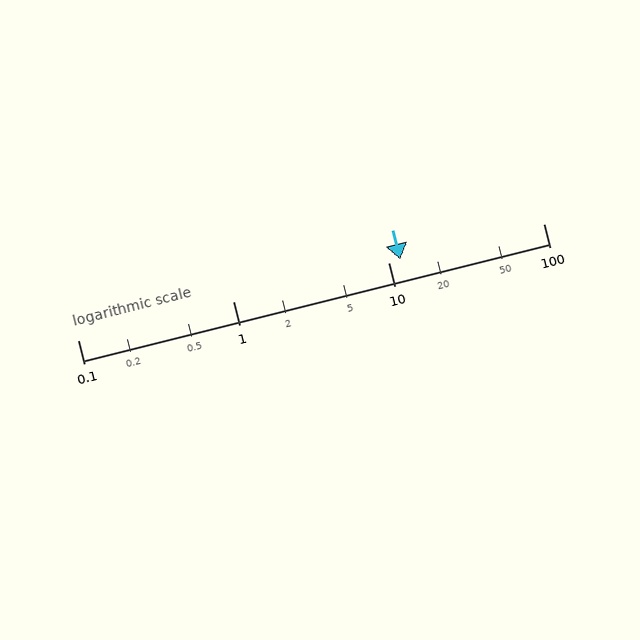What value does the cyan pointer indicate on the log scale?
The pointer indicates approximately 12.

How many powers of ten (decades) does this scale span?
The scale spans 3 decades, from 0.1 to 100.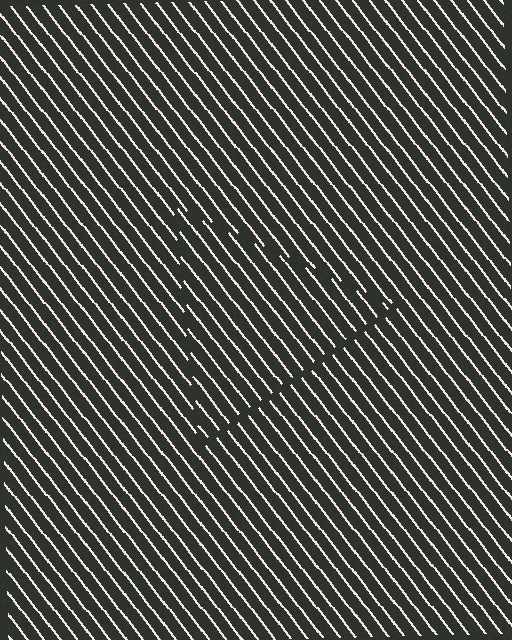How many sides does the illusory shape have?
3 sides — the line-ends trace a triangle.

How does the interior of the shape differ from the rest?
The interior of the shape contains the same grating, shifted by half a period — the contour is defined by the phase discontinuity where line-ends from the inner and outer gratings abut.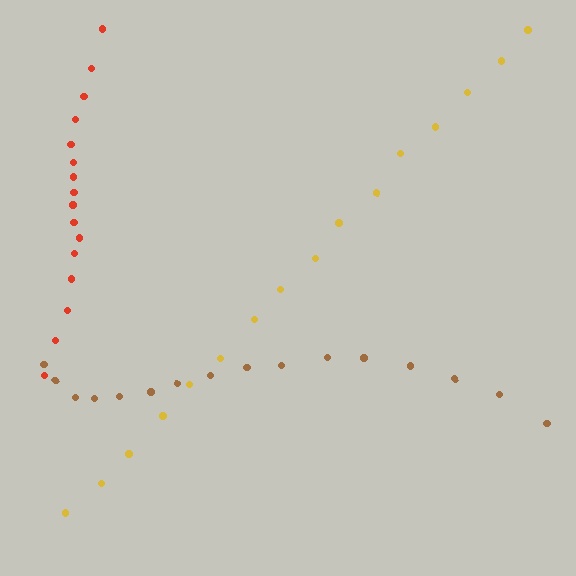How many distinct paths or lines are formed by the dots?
There are 3 distinct paths.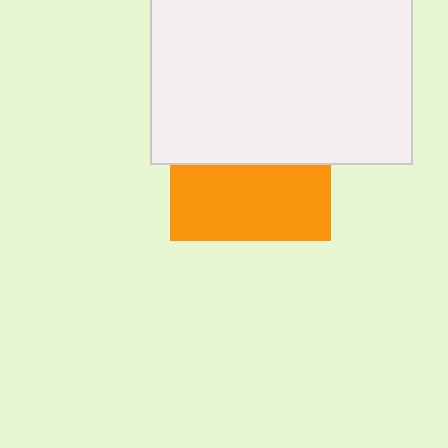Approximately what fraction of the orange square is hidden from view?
Roughly 52% of the orange square is hidden behind the white rectangle.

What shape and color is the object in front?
The object in front is a white rectangle.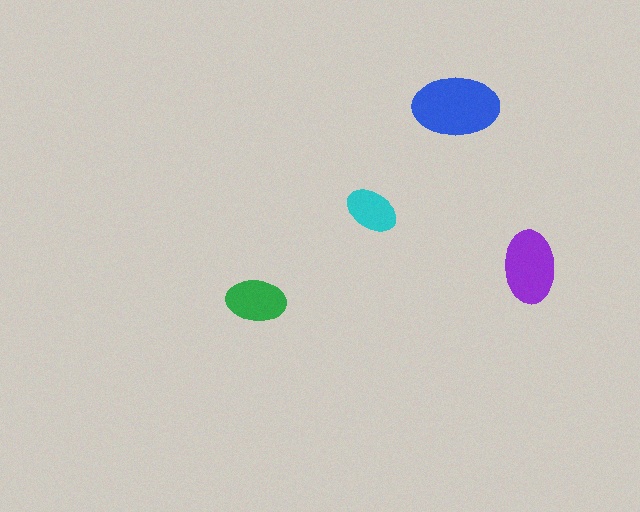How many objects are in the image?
There are 4 objects in the image.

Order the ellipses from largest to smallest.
the blue one, the purple one, the green one, the cyan one.